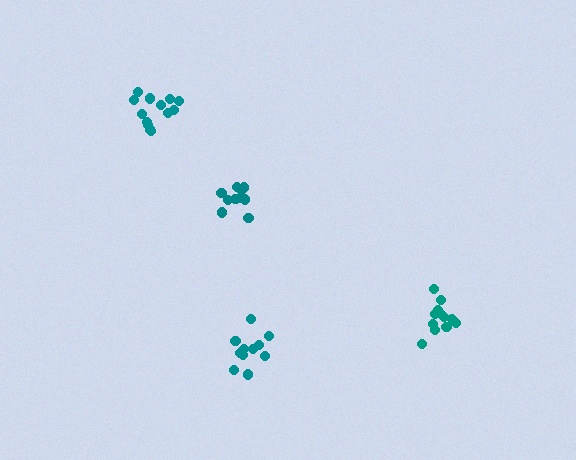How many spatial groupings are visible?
There are 4 spatial groupings.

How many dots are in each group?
Group 1: 12 dots, Group 2: 11 dots, Group 3: 13 dots, Group 4: 12 dots (48 total).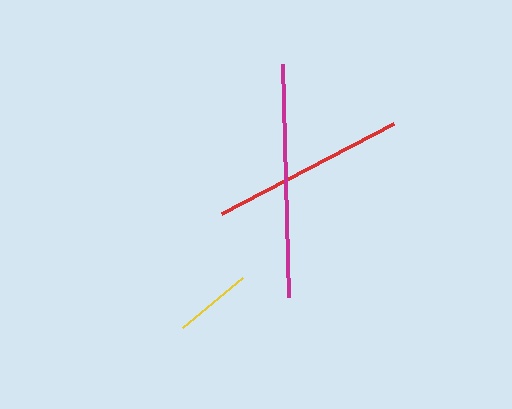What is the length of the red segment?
The red segment is approximately 194 pixels long.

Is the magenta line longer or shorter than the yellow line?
The magenta line is longer than the yellow line.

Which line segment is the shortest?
The yellow line is the shortest at approximately 78 pixels.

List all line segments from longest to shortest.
From longest to shortest: magenta, red, yellow.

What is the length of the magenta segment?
The magenta segment is approximately 233 pixels long.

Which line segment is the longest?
The magenta line is the longest at approximately 233 pixels.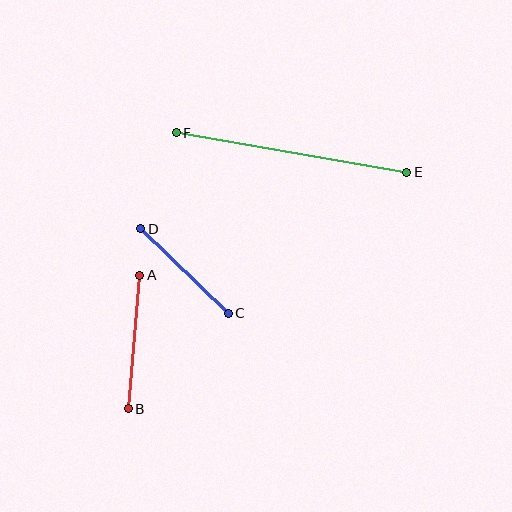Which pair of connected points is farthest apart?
Points E and F are farthest apart.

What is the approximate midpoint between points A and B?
The midpoint is at approximately (134, 342) pixels.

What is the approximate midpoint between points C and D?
The midpoint is at approximately (184, 271) pixels.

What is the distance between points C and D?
The distance is approximately 121 pixels.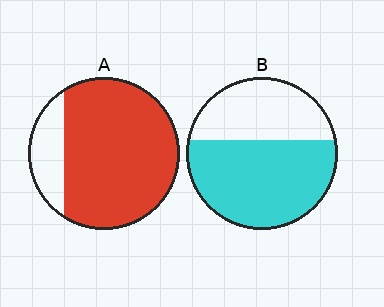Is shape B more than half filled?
Yes.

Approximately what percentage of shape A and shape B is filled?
A is approximately 80% and B is approximately 60%.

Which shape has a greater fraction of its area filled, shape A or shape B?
Shape A.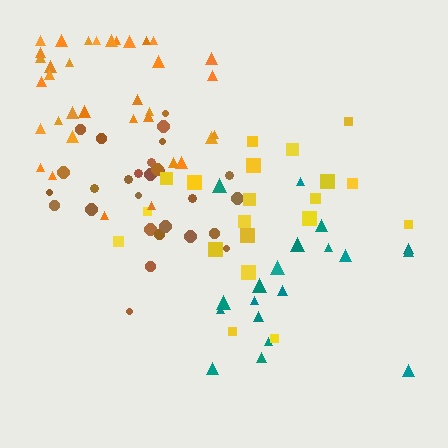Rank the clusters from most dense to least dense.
brown, orange, teal, yellow.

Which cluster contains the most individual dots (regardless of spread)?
Orange (35).